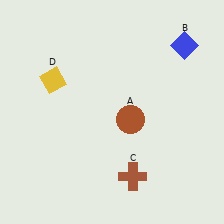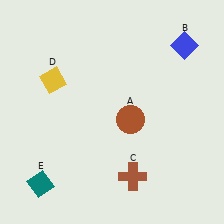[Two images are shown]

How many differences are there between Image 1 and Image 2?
There is 1 difference between the two images.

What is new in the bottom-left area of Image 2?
A teal diamond (E) was added in the bottom-left area of Image 2.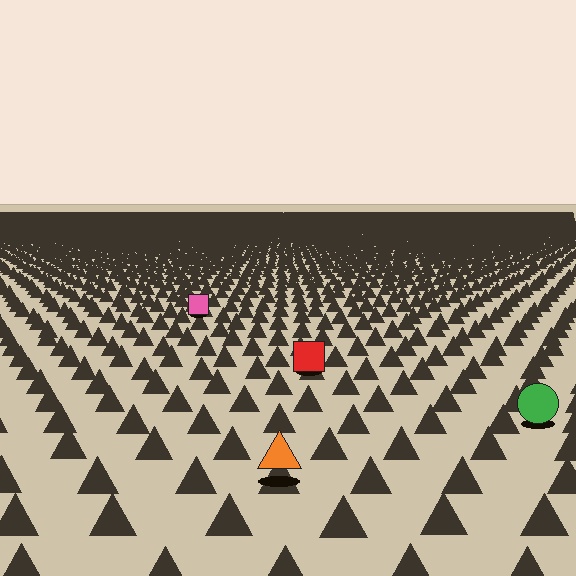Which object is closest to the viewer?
The orange triangle is closest. The texture marks near it are larger and more spread out.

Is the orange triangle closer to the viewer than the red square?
Yes. The orange triangle is closer — you can tell from the texture gradient: the ground texture is coarser near it.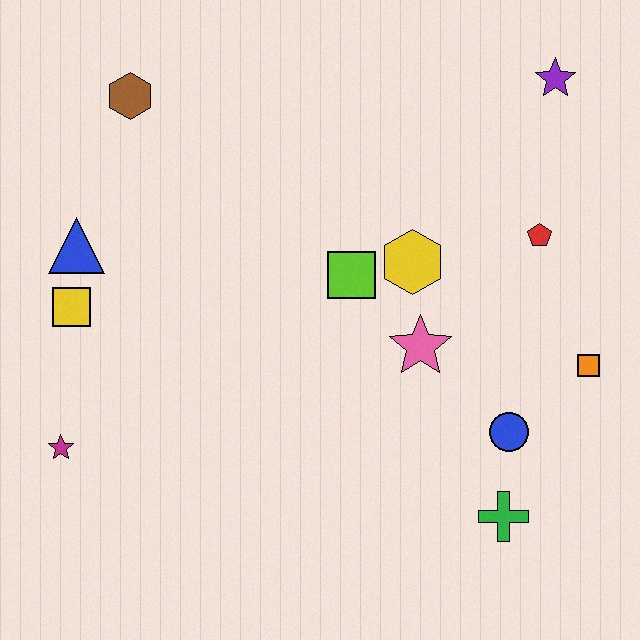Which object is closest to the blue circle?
The green cross is closest to the blue circle.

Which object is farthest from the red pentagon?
The magenta star is farthest from the red pentagon.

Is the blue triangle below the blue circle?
No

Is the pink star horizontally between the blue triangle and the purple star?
Yes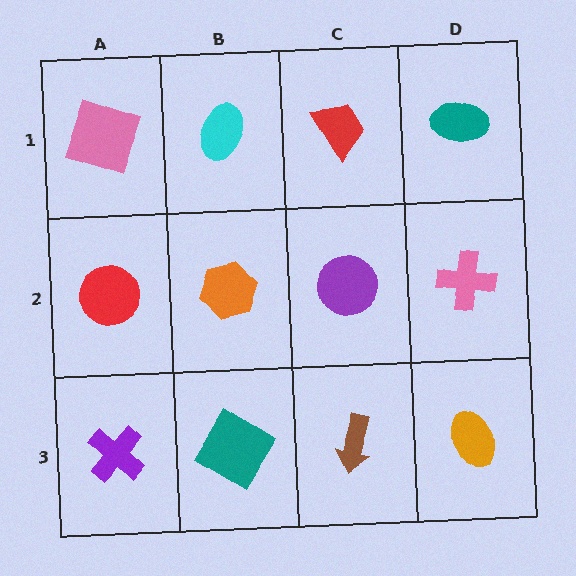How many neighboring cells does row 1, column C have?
3.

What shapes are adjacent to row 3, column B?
An orange hexagon (row 2, column B), a purple cross (row 3, column A), a brown arrow (row 3, column C).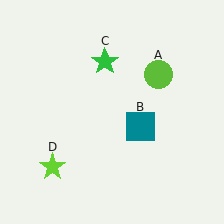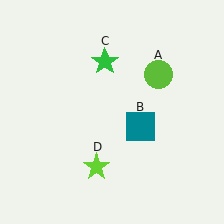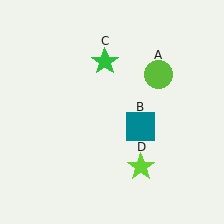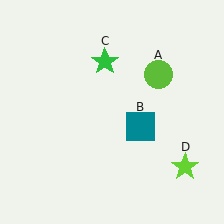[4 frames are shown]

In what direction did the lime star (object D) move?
The lime star (object D) moved right.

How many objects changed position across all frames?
1 object changed position: lime star (object D).